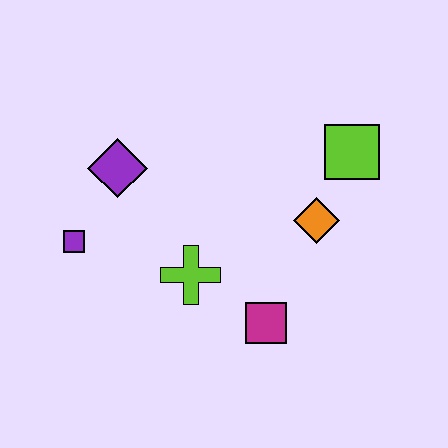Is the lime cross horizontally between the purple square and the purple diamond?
No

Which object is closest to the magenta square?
The lime cross is closest to the magenta square.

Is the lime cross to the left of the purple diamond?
No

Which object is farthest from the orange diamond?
The purple square is farthest from the orange diamond.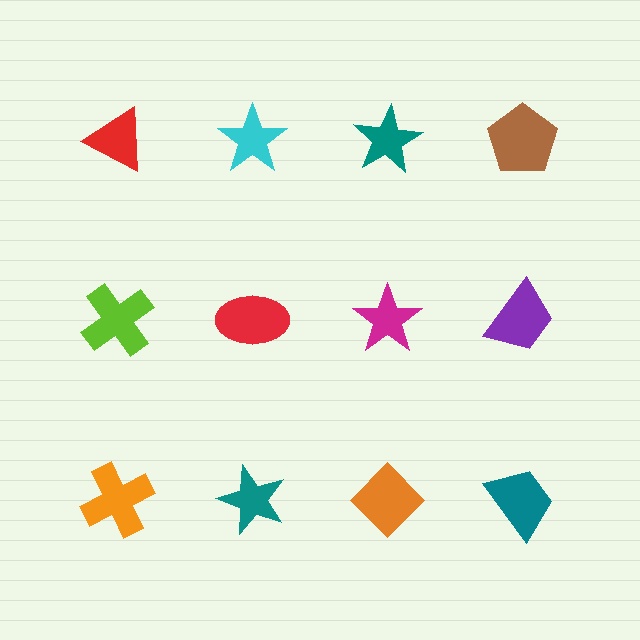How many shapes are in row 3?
4 shapes.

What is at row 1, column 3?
A teal star.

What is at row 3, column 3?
An orange diamond.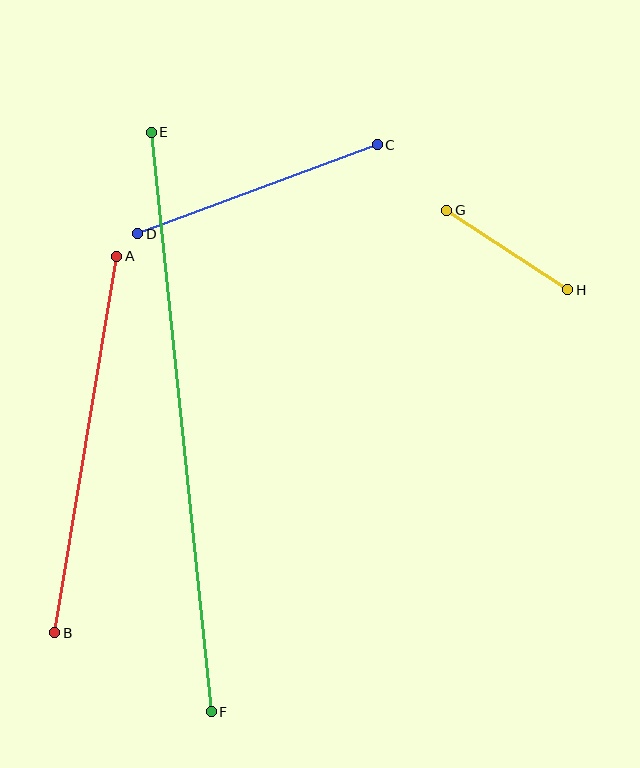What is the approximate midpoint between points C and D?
The midpoint is at approximately (258, 189) pixels.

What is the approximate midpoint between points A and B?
The midpoint is at approximately (86, 444) pixels.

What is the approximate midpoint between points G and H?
The midpoint is at approximately (507, 250) pixels.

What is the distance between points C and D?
The distance is approximately 255 pixels.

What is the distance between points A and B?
The distance is approximately 382 pixels.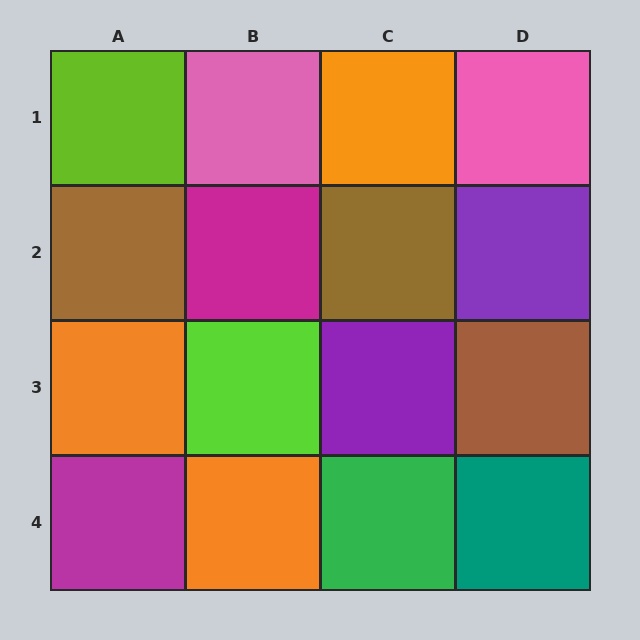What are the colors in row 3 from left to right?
Orange, lime, purple, brown.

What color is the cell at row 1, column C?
Orange.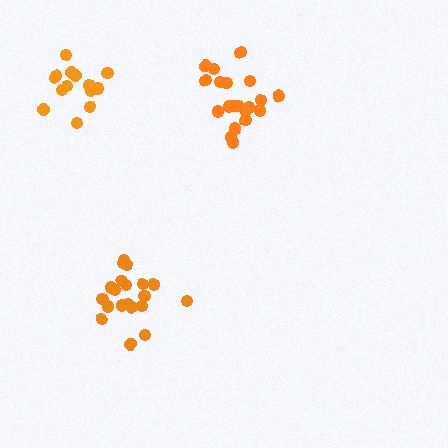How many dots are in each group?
Group 1: 20 dots, Group 2: 15 dots, Group 3: 20 dots (55 total).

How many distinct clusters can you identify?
There are 3 distinct clusters.